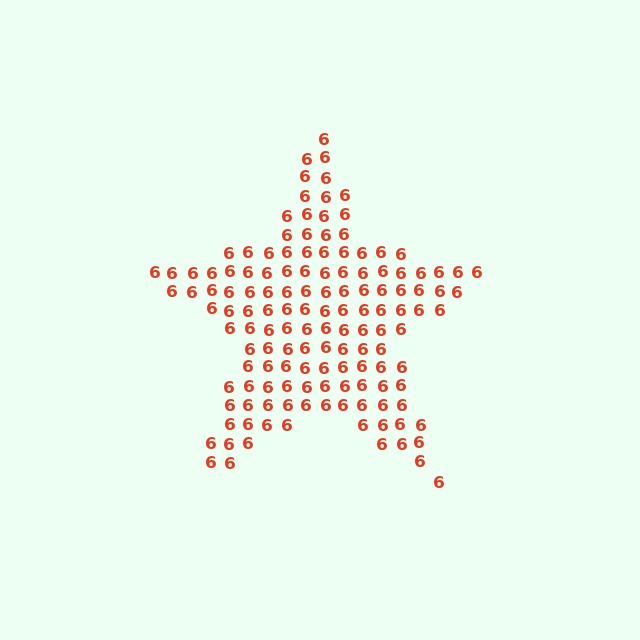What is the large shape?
The large shape is a star.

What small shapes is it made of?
It is made of small digit 6's.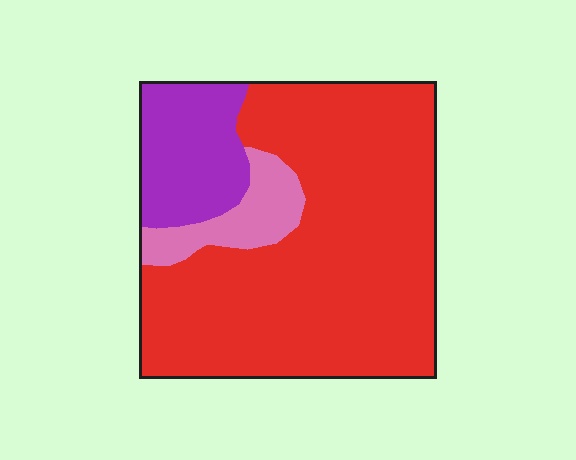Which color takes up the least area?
Pink, at roughly 10%.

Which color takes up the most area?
Red, at roughly 75%.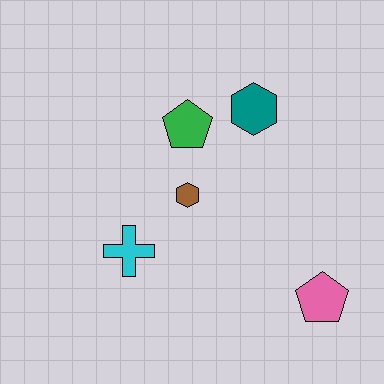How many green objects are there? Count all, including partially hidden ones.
There is 1 green object.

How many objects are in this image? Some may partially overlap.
There are 5 objects.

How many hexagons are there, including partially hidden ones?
There are 2 hexagons.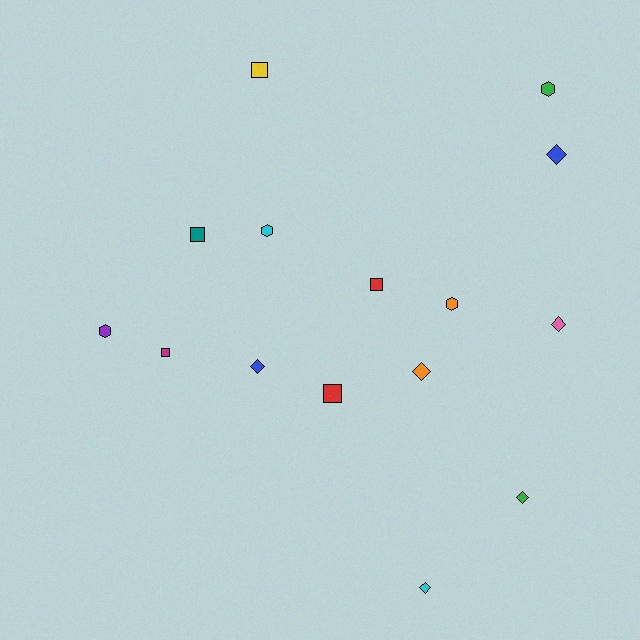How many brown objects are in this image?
There are no brown objects.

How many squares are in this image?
There are 5 squares.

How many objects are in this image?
There are 15 objects.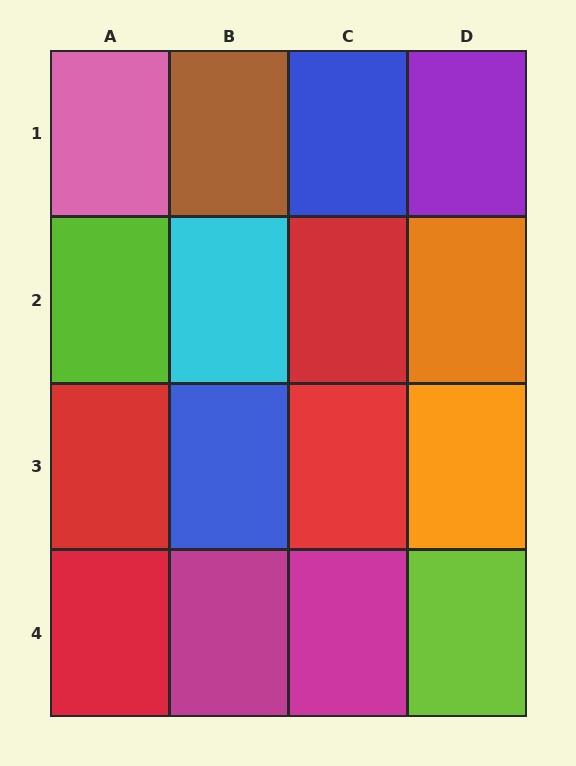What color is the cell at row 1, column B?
Brown.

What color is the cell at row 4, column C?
Magenta.